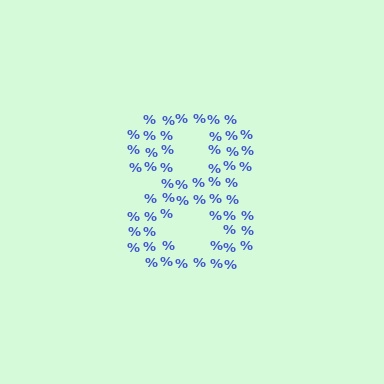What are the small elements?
The small elements are percent signs.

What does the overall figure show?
The overall figure shows the digit 8.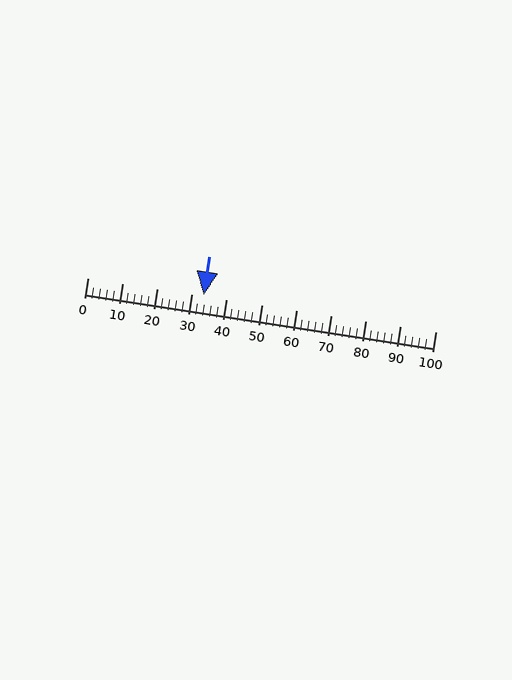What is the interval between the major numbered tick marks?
The major tick marks are spaced 10 units apart.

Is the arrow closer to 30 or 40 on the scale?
The arrow is closer to 30.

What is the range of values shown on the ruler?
The ruler shows values from 0 to 100.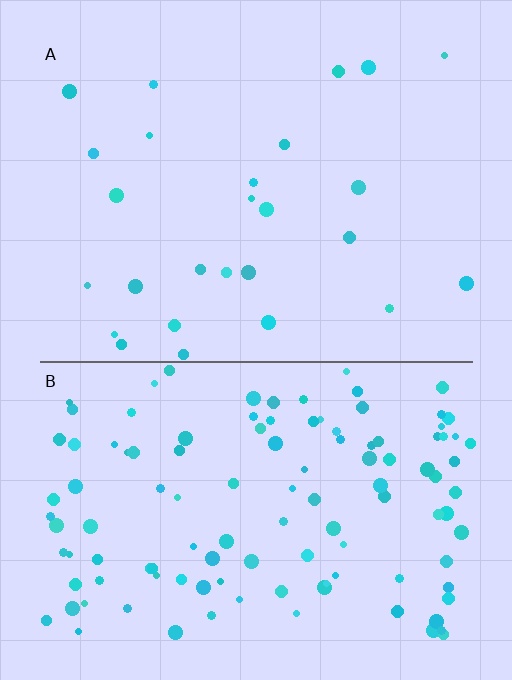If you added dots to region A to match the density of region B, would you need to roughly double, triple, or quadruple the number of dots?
Approximately quadruple.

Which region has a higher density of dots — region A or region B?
B (the bottom).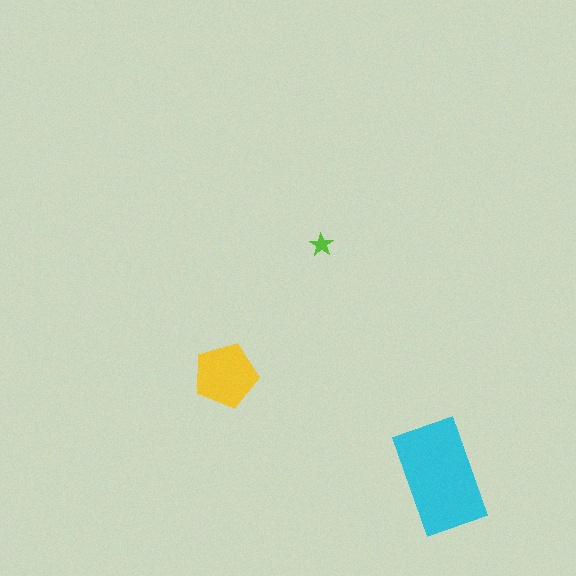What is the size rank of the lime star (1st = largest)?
3rd.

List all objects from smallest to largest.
The lime star, the yellow pentagon, the cyan rectangle.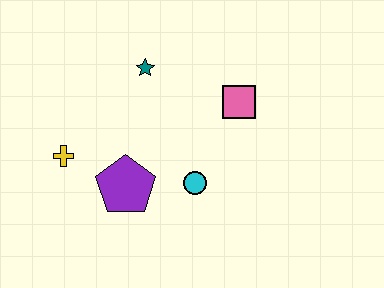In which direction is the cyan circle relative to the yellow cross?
The cyan circle is to the right of the yellow cross.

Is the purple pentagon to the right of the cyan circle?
No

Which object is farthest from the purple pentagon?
The pink square is farthest from the purple pentagon.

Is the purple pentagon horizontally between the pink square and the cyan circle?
No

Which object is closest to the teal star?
The pink square is closest to the teal star.